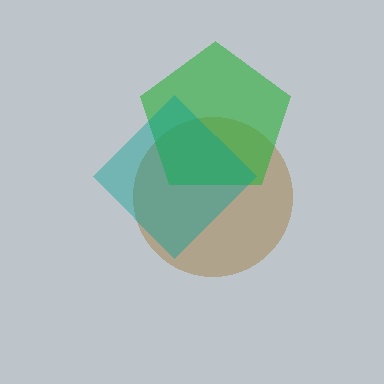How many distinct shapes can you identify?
There are 3 distinct shapes: a brown circle, a green pentagon, a teal diamond.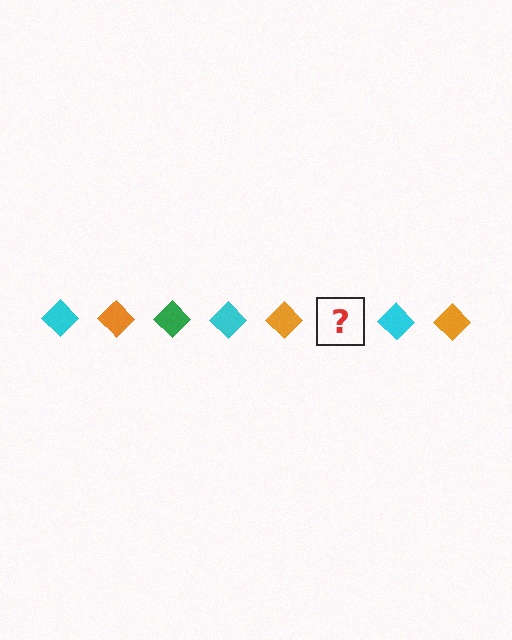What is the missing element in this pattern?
The missing element is a green diamond.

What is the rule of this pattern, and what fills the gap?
The rule is that the pattern cycles through cyan, orange, green diamonds. The gap should be filled with a green diamond.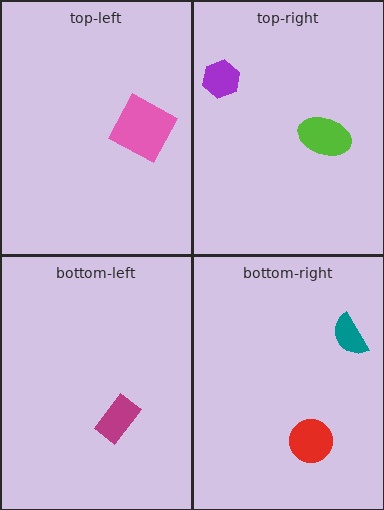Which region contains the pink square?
The top-left region.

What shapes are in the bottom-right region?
The red circle, the teal semicircle.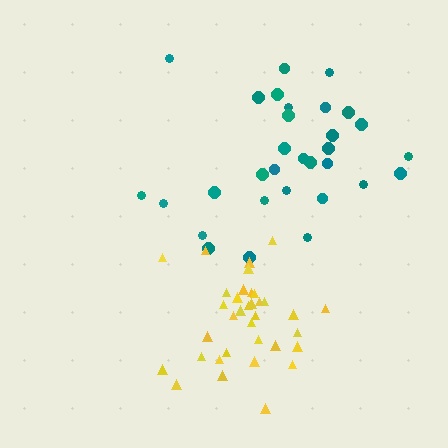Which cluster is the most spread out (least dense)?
Teal.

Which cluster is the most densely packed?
Yellow.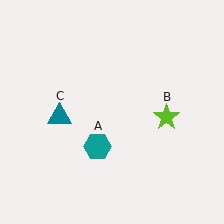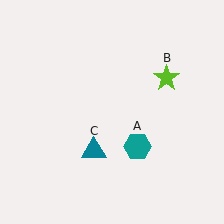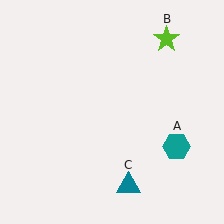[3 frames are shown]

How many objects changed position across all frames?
3 objects changed position: teal hexagon (object A), lime star (object B), teal triangle (object C).